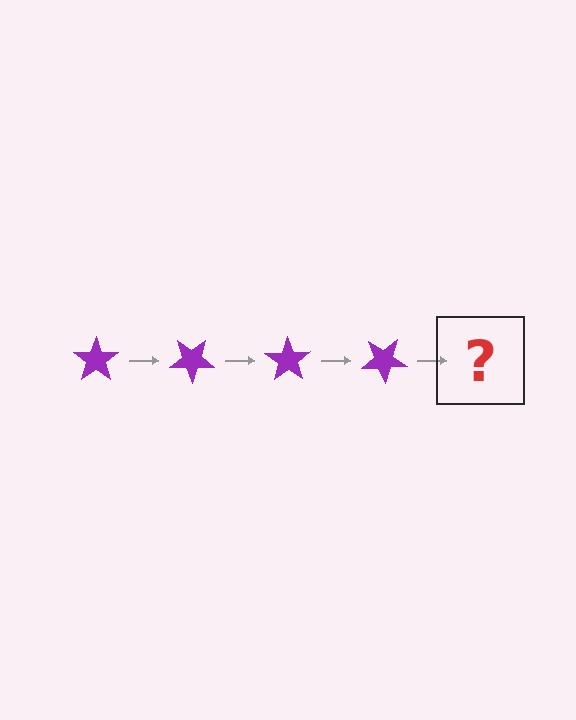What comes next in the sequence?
The next element should be a purple star rotated 140 degrees.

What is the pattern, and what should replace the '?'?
The pattern is that the star rotates 35 degrees each step. The '?' should be a purple star rotated 140 degrees.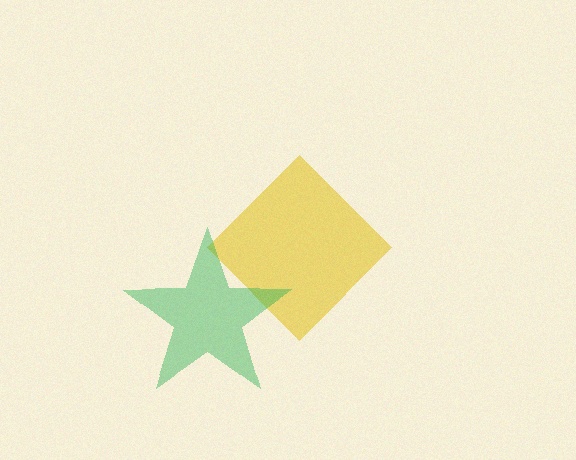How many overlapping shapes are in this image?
There are 2 overlapping shapes in the image.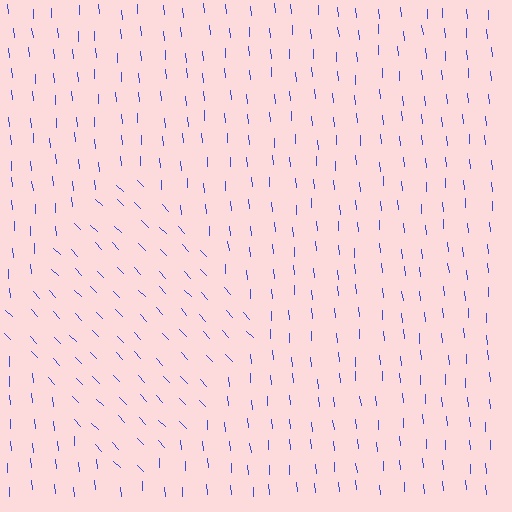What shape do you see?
I see a diamond.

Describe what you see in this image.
The image is filled with small blue line segments. A diamond region in the image has lines oriented differently from the surrounding lines, creating a visible texture boundary.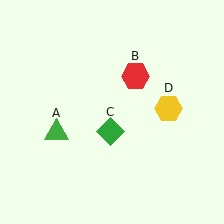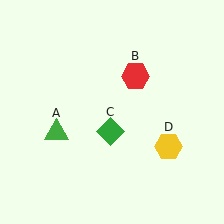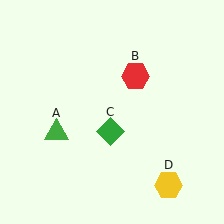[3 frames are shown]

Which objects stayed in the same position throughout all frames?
Green triangle (object A) and red hexagon (object B) and green diamond (object C) remained stationary.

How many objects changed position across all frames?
1 object changed position: yellow hexagon (object D).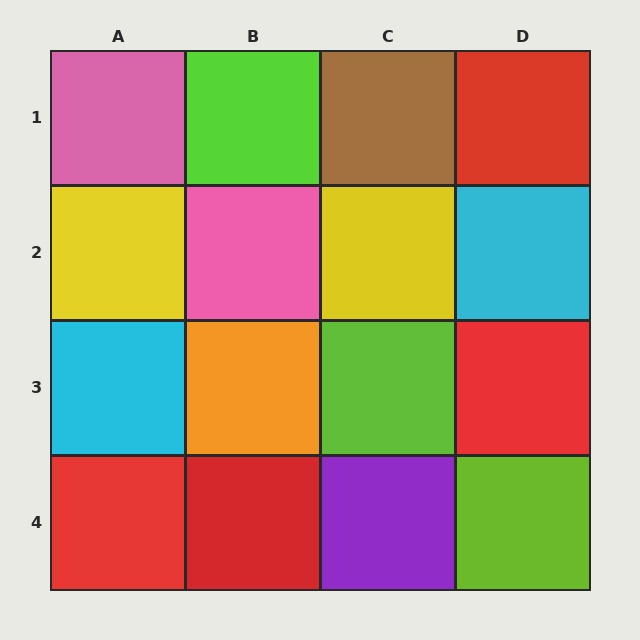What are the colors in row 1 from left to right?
Pink, lime, brown, red.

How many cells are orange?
1 cell is orange.